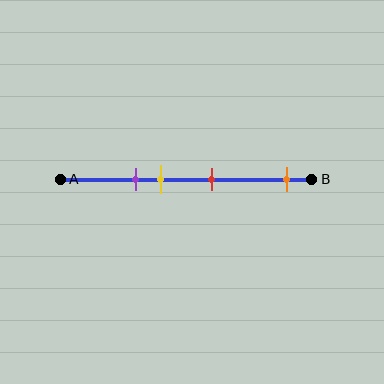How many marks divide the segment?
There are 4 marks dividing the segment.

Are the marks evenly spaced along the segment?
No, the marks are not evenly spaced.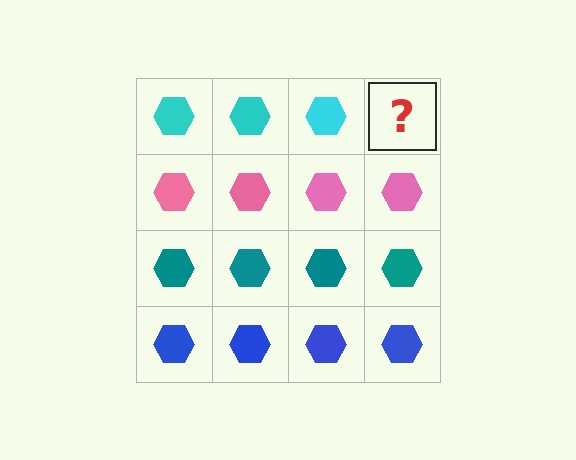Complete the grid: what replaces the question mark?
The question mark should be replaced with a cyan hexagon.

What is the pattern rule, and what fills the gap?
The rule is that each row has a consistent color. The gap should be filled with a cyan hexagon.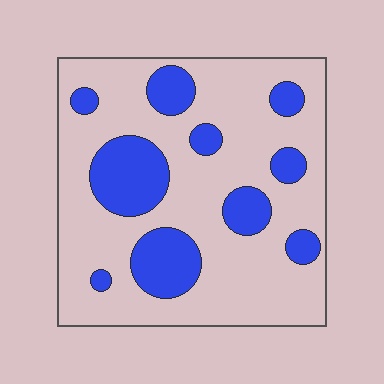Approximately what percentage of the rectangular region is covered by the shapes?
Approximately 25%.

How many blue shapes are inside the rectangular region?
10.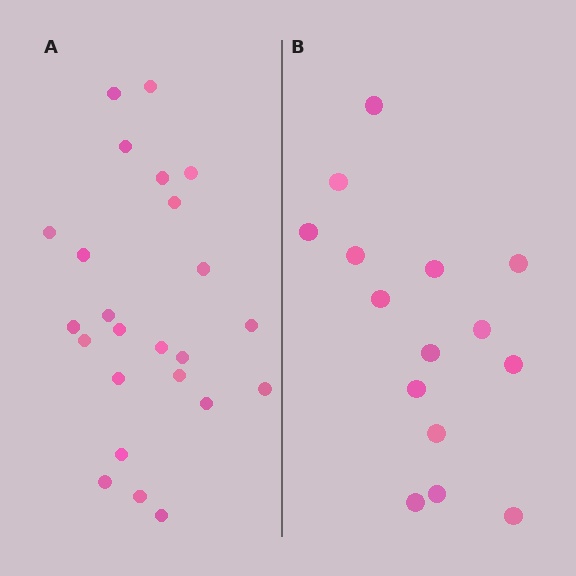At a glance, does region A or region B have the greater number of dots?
Region A (the left region) has more dots.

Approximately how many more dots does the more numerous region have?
Region A has roughly 8 or so more dots than region B.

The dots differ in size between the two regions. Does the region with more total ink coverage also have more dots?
No. Region B has more total ink coverage because its dots are larger, but region A actually contains more individual dots. Total area can be misleading — the number of items is what matters here.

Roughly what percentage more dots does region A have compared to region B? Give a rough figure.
About 60% more.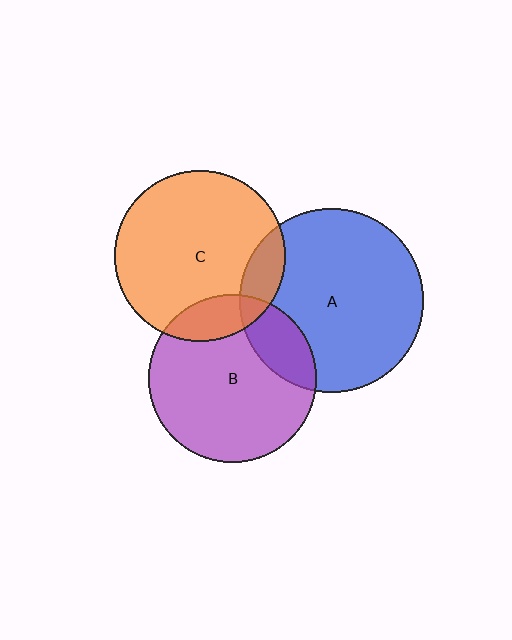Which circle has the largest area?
Circle A (blue).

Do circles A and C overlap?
Yes.